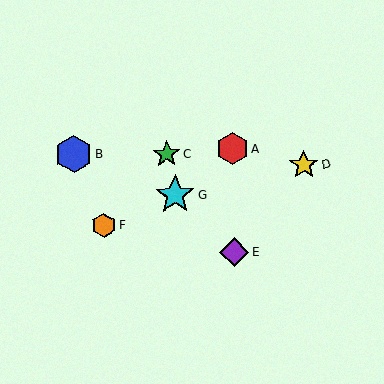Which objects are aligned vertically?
Objects A, E are aligned vertically.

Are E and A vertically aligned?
Yes, both are at x≈234.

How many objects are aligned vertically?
2 objects (A, E) are aligned vertically.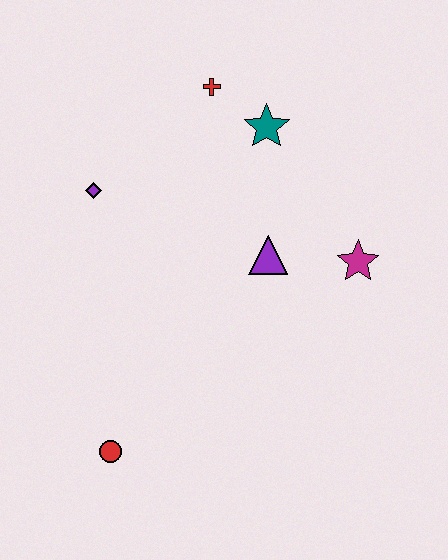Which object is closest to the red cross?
The teal star is closest to the red cross.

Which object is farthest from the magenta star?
The red circle is farthest from the magenta star.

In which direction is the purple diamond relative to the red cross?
The purple diamond is to the left of the red cross.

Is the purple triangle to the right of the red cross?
Yes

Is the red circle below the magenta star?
Yes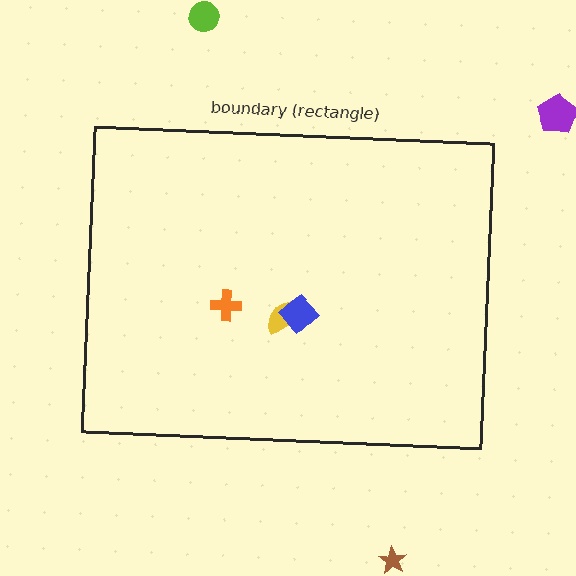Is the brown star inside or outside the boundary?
Outside.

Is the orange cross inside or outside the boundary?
Inside.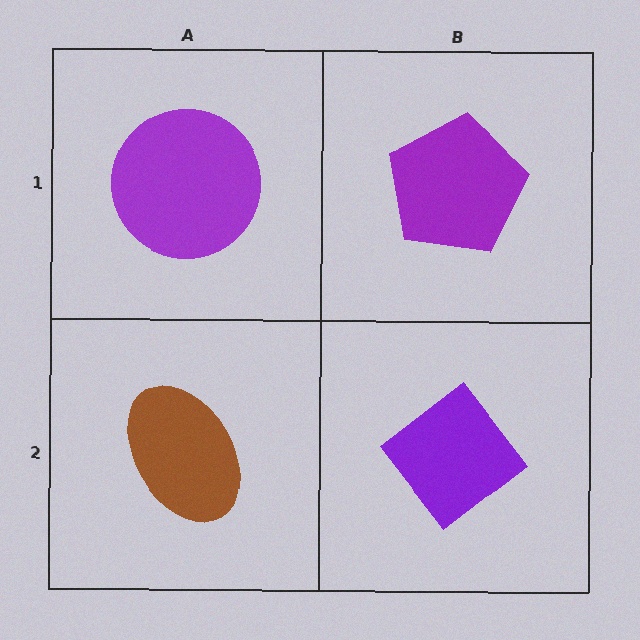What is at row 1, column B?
A purple pentagon.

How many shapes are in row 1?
2 shapes.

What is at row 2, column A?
A brown ellipse.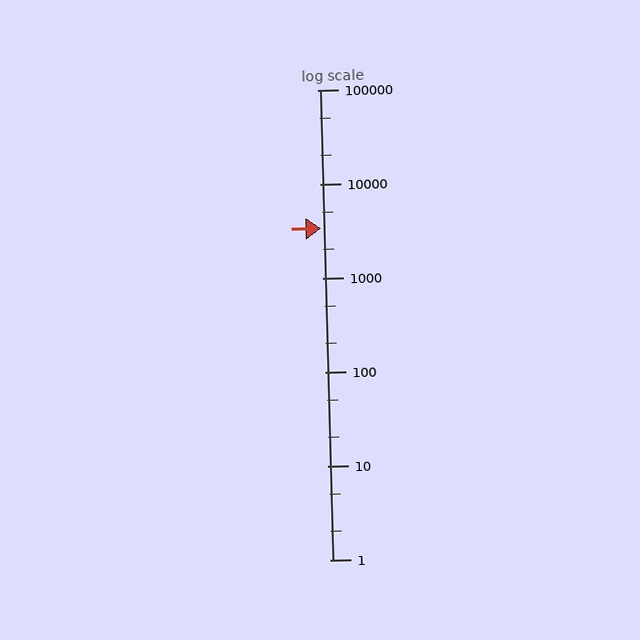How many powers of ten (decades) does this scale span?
The scale spans 5 decades, from 1 to 100000.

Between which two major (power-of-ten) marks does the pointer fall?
The pointer is between 1000 and 10000.